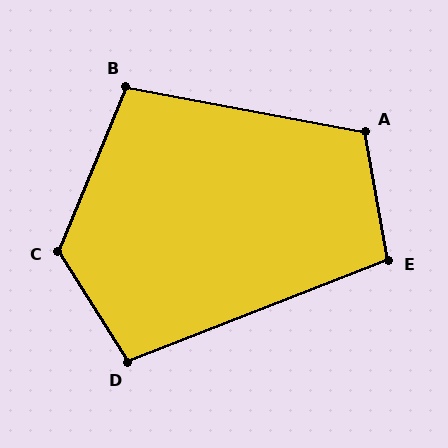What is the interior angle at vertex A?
Approximately 111 degrees (obtuse).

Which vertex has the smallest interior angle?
D, at approximately 101 degrees.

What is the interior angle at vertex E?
Approximately 101 degrees (obtuse).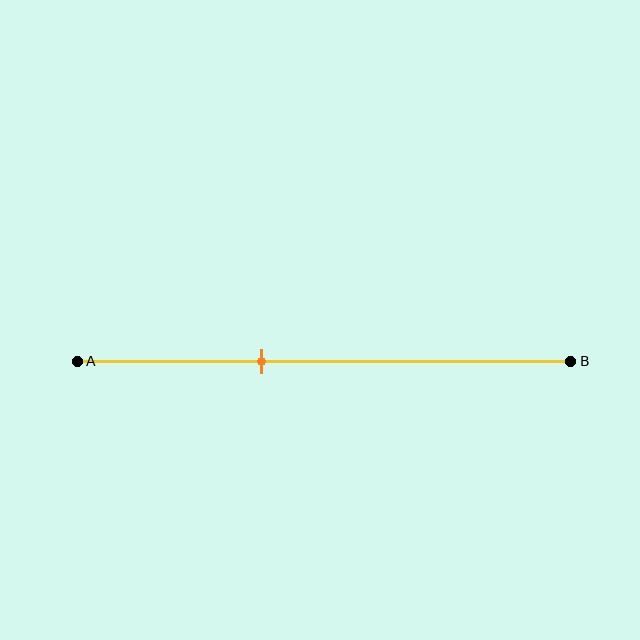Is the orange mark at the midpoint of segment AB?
No, the mark is at about 35% from A, not at the 50% midpoint.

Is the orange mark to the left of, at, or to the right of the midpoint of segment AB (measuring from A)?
The orange mark is to the left of the midpoint of segment AB.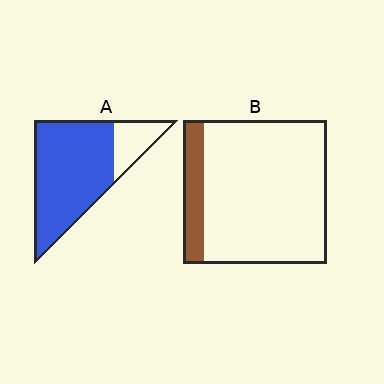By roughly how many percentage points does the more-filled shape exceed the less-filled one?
By roughly 65 percentage points (A over B).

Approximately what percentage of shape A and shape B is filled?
A is approximately 80% and B is approximately 15%.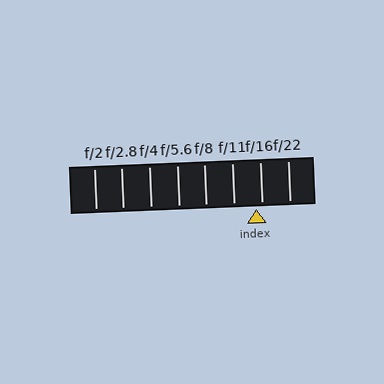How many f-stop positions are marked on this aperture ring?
There are 8 f-stop positions marked.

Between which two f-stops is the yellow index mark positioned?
The index mark is between f/11 and f/16.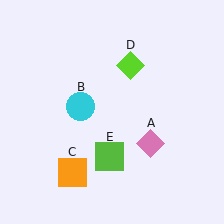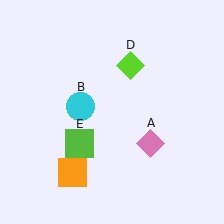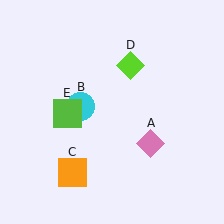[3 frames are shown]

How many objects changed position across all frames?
1 object changed position: lime square (object E).